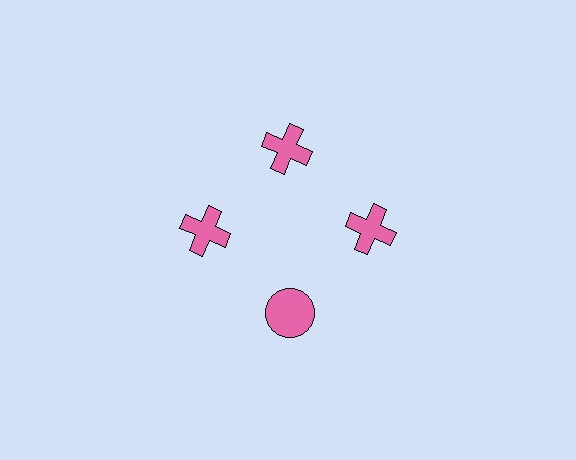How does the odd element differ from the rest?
It has a different shape: circle instead of cross.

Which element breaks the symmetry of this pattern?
The pink circle at roughly the 6 o'clock position breaks the symmetry. All other shapes are pink crosses.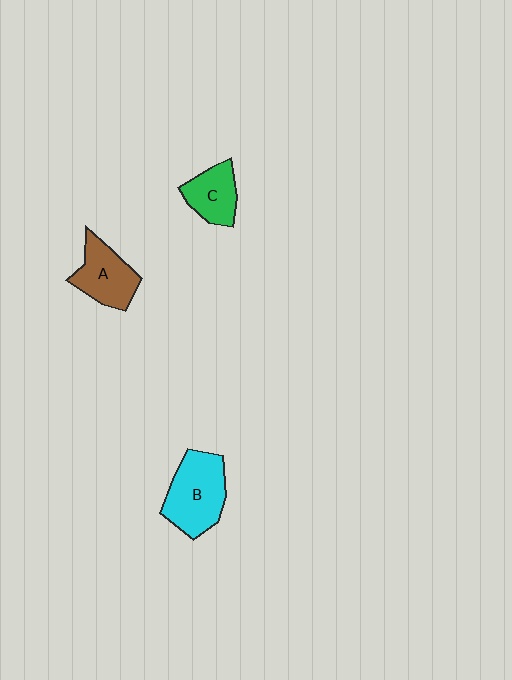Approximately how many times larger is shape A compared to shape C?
Approximately 1.2 times.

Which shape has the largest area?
Shape B (cyan).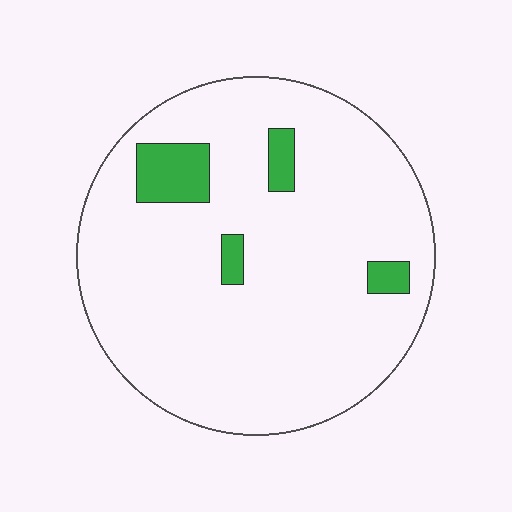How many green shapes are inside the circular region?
4.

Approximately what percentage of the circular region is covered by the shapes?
Approximately 10%.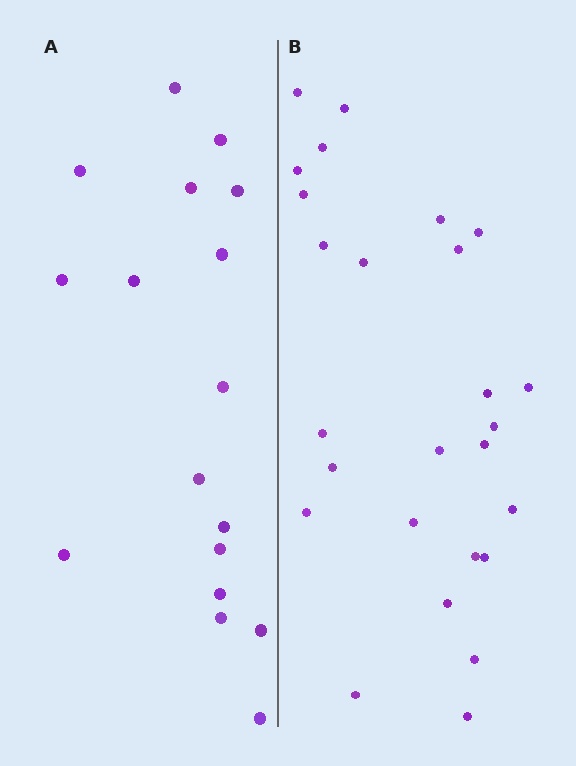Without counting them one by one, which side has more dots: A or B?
Region B (the right region) has more dots.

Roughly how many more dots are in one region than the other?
Region B has roughly 8 or so more dots than region A.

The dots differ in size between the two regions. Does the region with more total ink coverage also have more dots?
No. Region A has more total ink coverage because its dots are larger, but region B actually contains more individual dots. Total area can be misleading — the number of items is what matters here.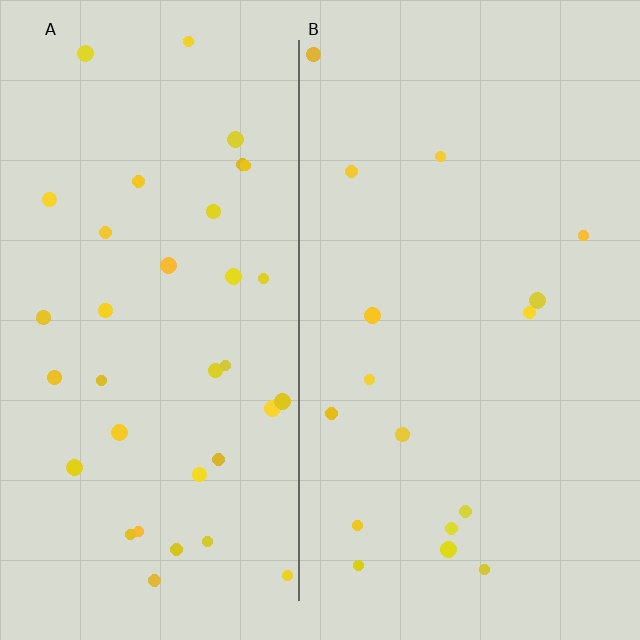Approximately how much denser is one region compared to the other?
Approximately 2.2× — region A over region B.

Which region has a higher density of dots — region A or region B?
A (the left).